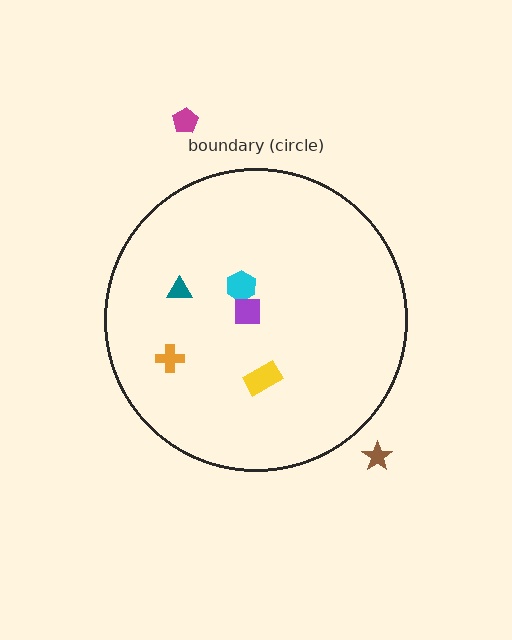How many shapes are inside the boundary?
5 inside, 2 outside.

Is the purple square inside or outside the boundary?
Inside.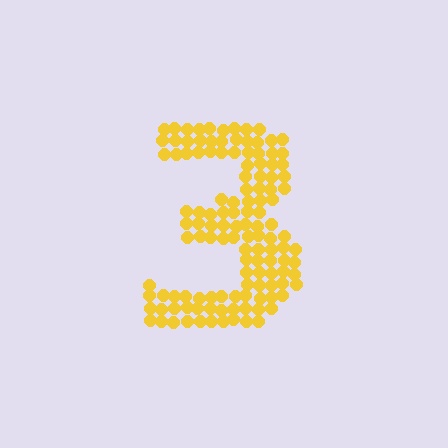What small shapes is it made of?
It is made of small circles.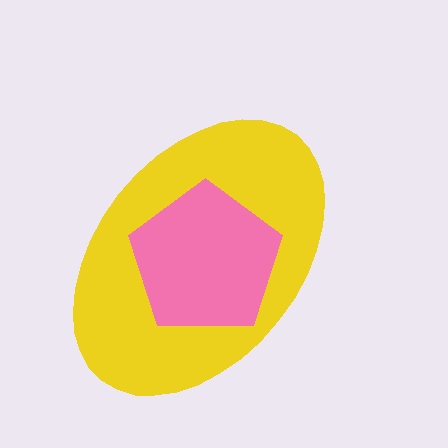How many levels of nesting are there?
2.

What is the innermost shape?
The pink pentagon.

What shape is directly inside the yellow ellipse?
The pink pentagon.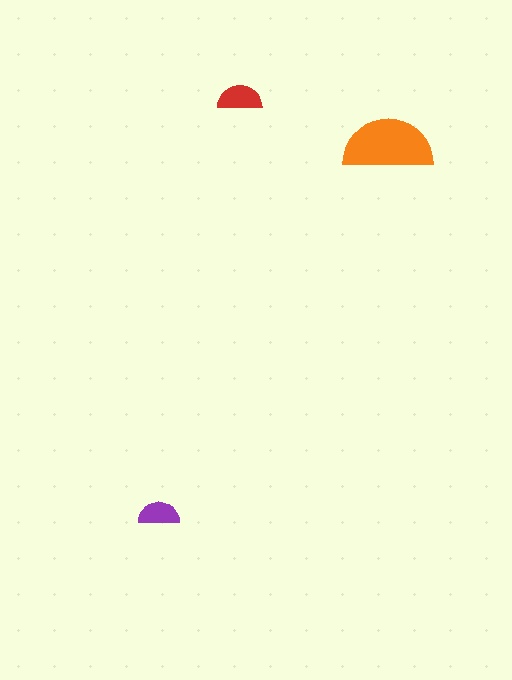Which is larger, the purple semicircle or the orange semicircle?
The orange one.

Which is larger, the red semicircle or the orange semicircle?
The orange one.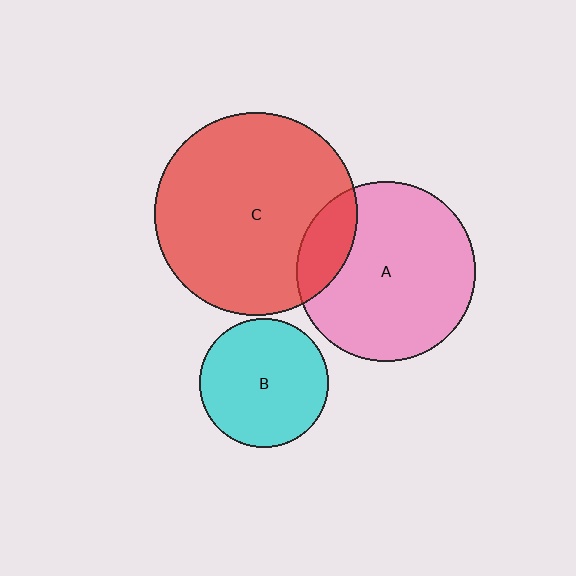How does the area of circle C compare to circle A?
Approximately 1.3 times.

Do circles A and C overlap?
Yes.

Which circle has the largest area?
Circle C (red).